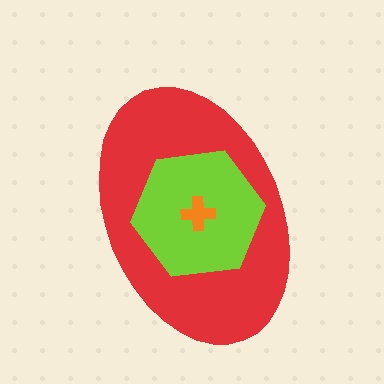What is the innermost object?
The orange cross.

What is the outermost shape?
The red ellipse.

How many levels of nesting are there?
3.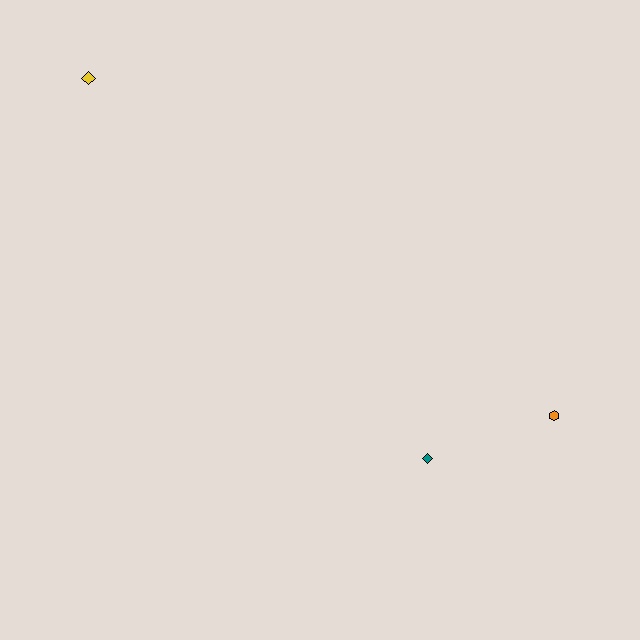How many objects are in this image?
There are 3 objects.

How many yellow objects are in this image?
There is 1 yellow object.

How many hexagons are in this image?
There is 1 hexagon.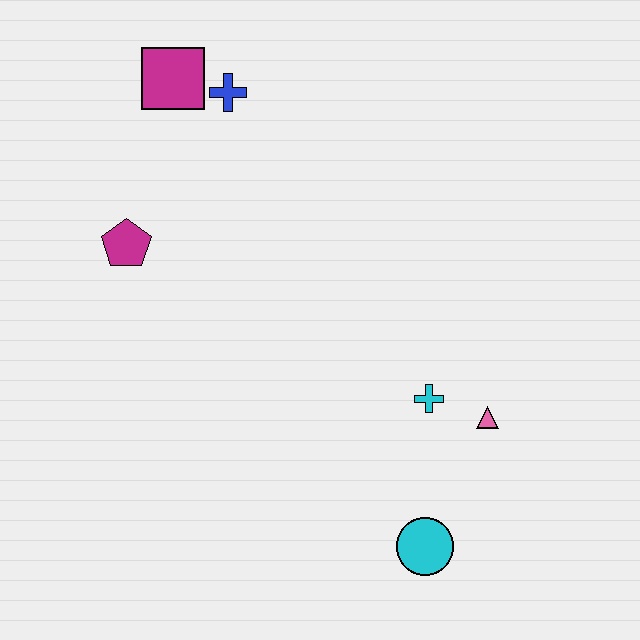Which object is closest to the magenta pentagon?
The magenta square is closest to the magenta pentagon.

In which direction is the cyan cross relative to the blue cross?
The cyan cross is below the blue cross.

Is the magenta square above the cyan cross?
Yes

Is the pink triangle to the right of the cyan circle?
Yes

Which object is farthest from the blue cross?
The cyan circle is farthest from the blue cross.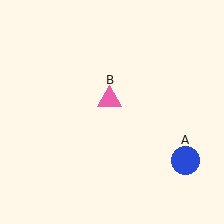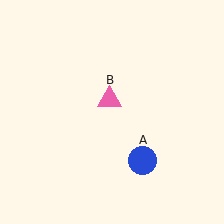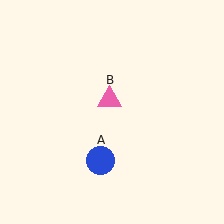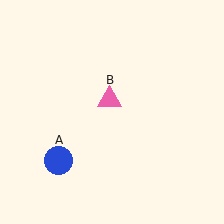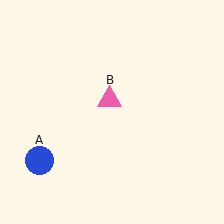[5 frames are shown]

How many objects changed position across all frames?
1 object changed position: blue circle (object A).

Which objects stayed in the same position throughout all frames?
Pink triangle (object B) remained stationary.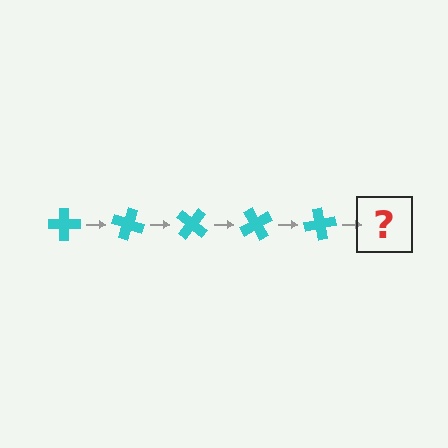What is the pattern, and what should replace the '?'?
The pattern is that the cross rotates 20 degrees each step. The '?' should be a cyan cross rotated 100 degrees.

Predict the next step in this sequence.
The next step is a cyan cross rotated 100 degrees.